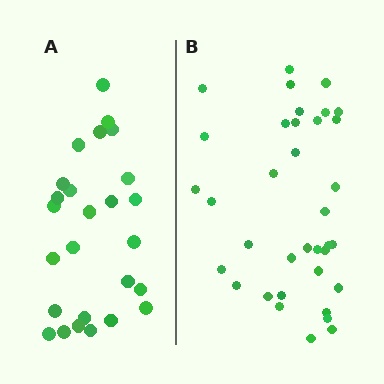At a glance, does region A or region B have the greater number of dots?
Region B (the right region) has more dots.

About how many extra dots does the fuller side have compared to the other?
Region B has roughly 10 or so more dots than region A.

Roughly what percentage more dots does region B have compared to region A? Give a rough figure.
About 40% more.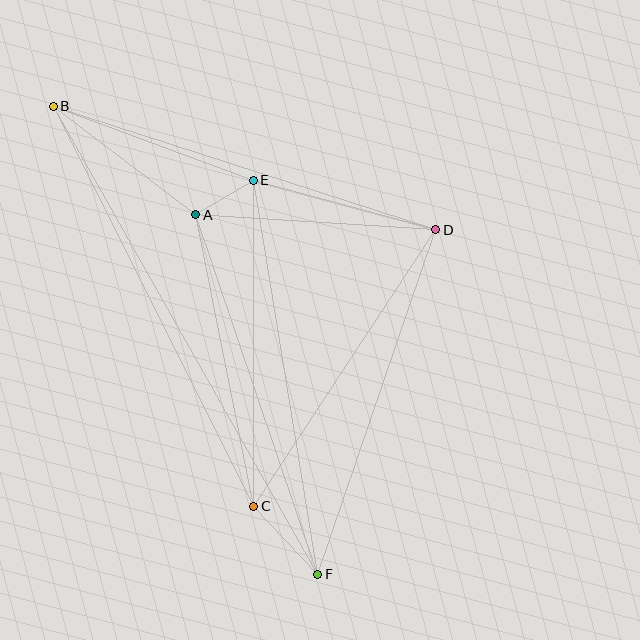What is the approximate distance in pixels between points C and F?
The distance between C and F is approximately 93 pixels.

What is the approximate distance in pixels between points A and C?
The distance between A and C is approximately 298 pixels.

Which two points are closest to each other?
Points A and E are closest to each other.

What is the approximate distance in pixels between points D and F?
The distance between D and F is approximately 364 pixels.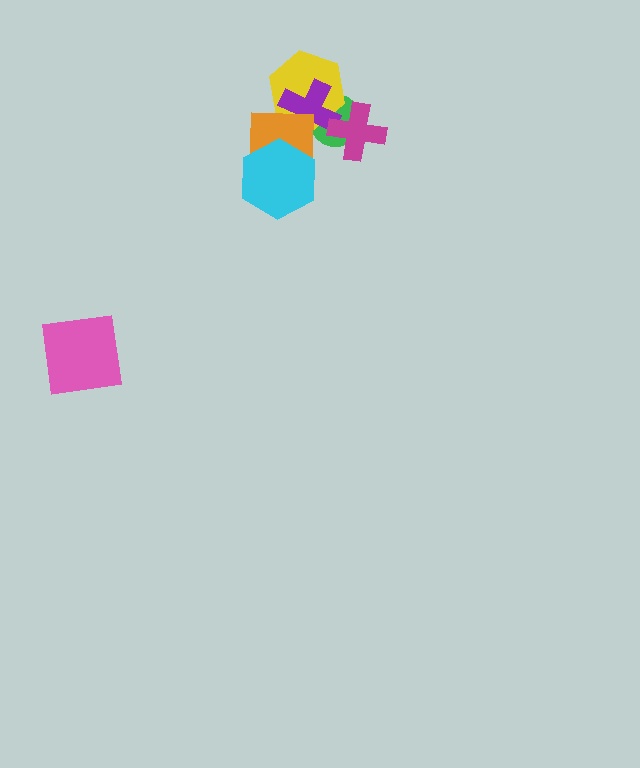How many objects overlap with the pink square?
0 objects overlap with the pink square.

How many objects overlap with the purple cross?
4 objects overlap with the purple cross.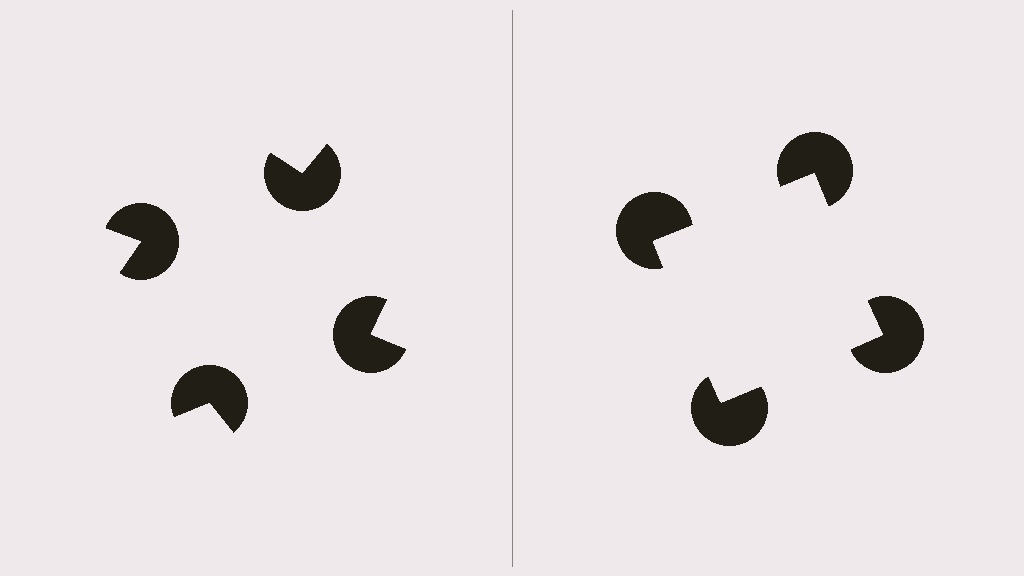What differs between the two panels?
The pac-man discs are positioned identically on both sides; only the wedge orientations differ. On the right they align to a square; on the left they are misaligned.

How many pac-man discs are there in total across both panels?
8 — 4 on each side.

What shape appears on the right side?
An illusory square.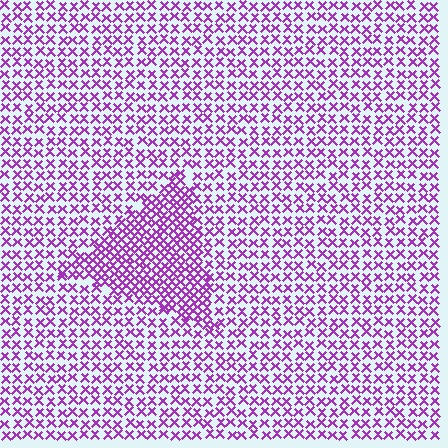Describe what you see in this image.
The image contains small purple elements arranged at two different densities. A triangle-shaped region is visible where the elements are more densely packed than the surrounding area.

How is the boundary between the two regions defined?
The boundary is defined by a change in element density (approximately 1.8x ratio). All elements are the same color, size, and shape.